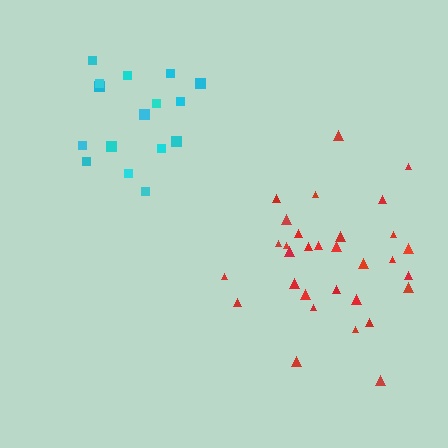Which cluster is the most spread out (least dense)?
Red.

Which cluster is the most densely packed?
Cyan.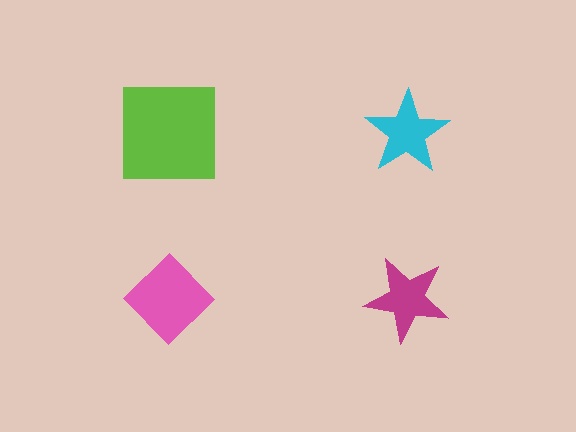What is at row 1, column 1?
A lime square.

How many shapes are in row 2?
2 shapes.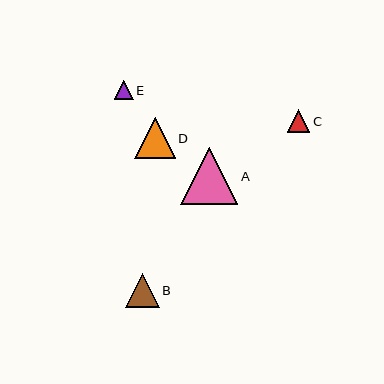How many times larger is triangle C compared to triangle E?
Triangle C is approximately 1.2 times the size of triangle E.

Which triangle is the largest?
Triangle A is the largest with a size of approximately 57 pixels.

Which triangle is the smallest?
Triangle E is the smallest with a size of approximately 19 pixels.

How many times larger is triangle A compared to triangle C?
Triangle A is approximately 2.6 times the size of triangle C.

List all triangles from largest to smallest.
From largest to smallest: A, D, B, C, E.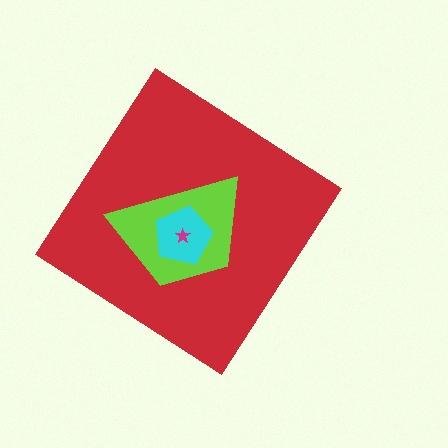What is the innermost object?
The magenta star.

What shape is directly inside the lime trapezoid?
The cyan pentagon.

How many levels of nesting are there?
4.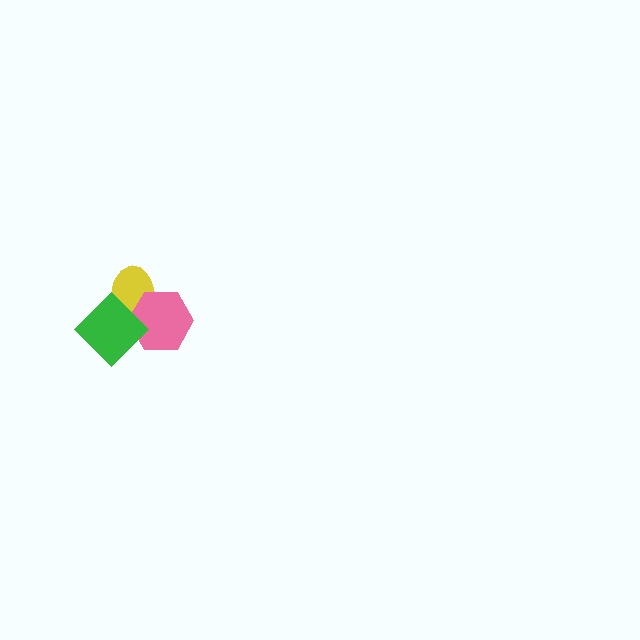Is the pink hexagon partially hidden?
Yes, it is partially covered by another shape.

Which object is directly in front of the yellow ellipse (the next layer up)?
The pink hexagon is directly in front of the yellow ellipse.